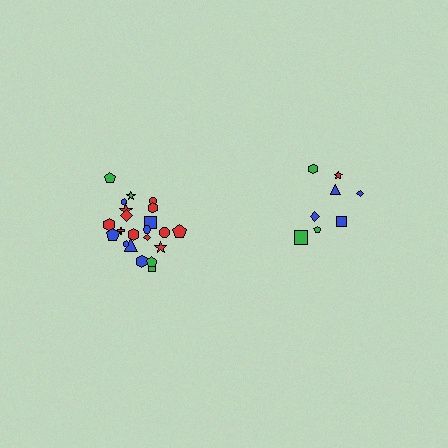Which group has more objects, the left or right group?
The left group.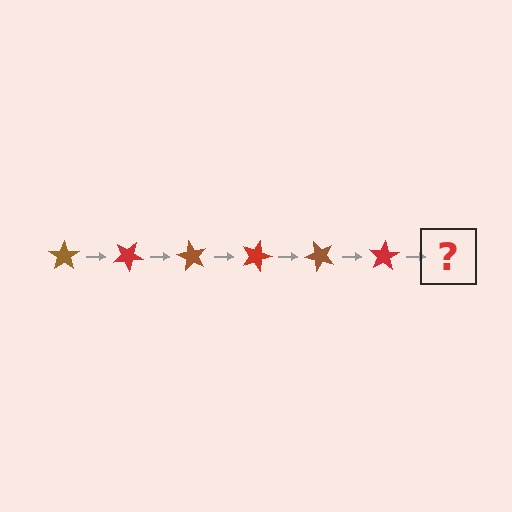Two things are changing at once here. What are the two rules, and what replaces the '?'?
The two rules are that it rotates 30 degrees each step and the color cycles through brown and red. The '?' should be a brown star, rotated 180 degrees from the start.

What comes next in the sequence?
The next element should be a brown star, rotated 180 degrees from the start.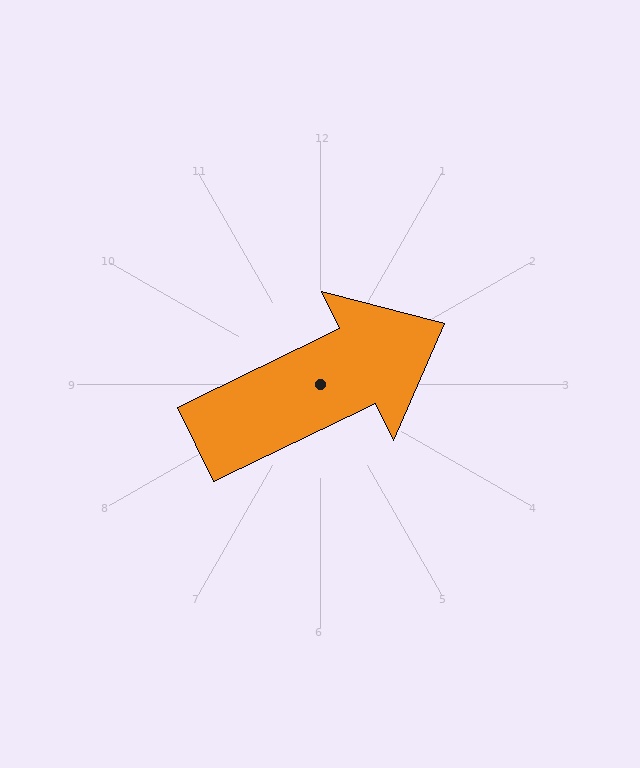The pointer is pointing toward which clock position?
Roughly 2 o'clock.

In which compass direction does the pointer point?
Northeast.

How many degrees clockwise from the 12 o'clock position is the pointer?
Approximately 64 degrees.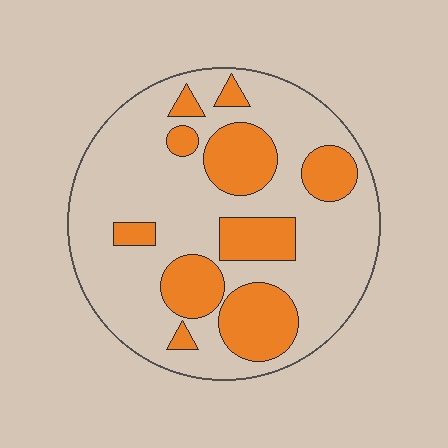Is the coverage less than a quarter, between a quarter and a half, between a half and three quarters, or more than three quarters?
Between a quarter and a half.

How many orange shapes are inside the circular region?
10.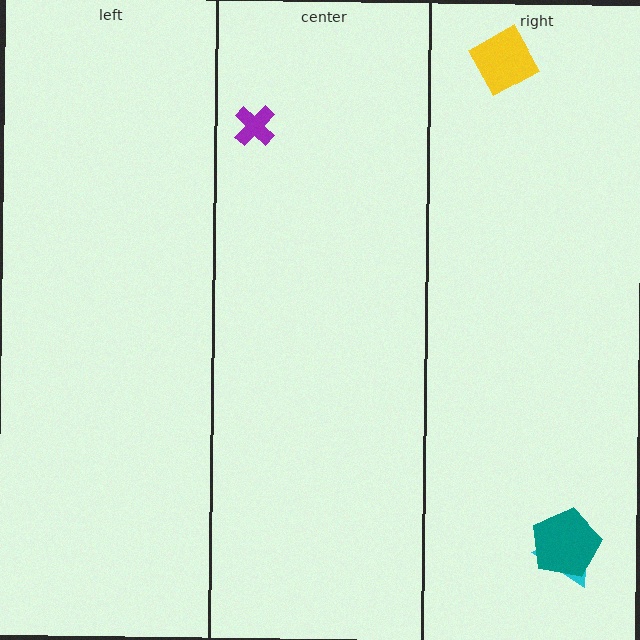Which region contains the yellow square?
The right region.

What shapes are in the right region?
The yellow square, the cyan triangle, the teal pentagon.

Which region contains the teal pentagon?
The right region.